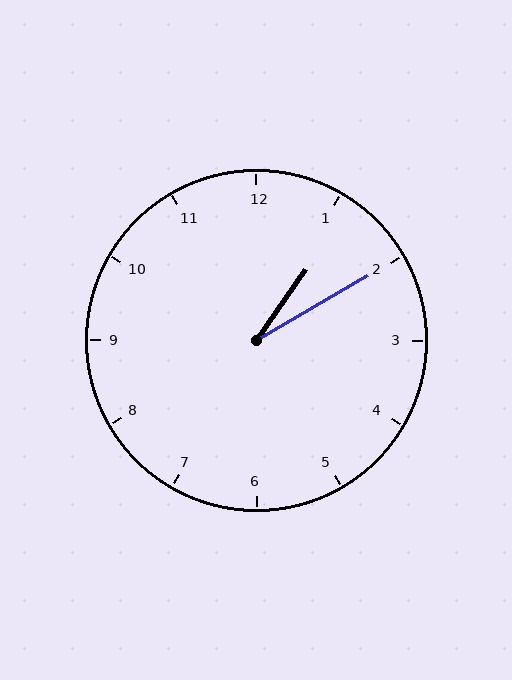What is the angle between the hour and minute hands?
Approximately 25 degrees.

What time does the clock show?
1:10.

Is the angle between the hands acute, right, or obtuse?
It is acute.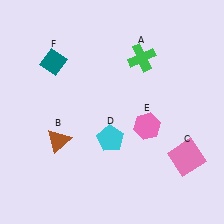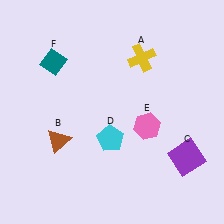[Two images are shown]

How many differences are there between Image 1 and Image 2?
There are 2 differences between the two images.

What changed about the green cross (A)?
In Image 1, A is green. In Image 2, it changed to yellow.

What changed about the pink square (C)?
In Image 1, C is pink. In Image 2, it changed to purple.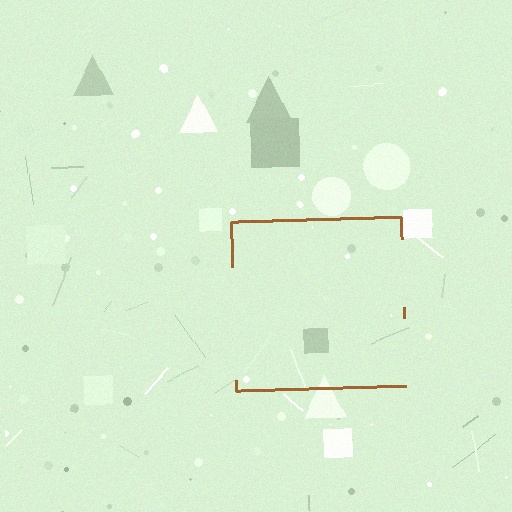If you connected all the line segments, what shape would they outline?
They would outline a square.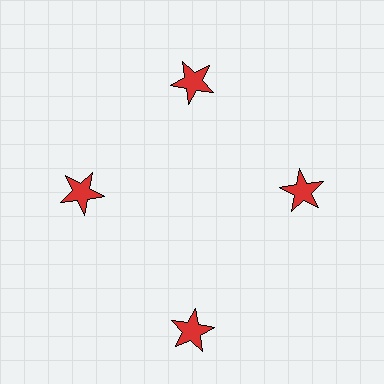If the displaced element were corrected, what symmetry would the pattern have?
It would have 4-fold rotational symmetry — the pattern would map onto itself every 90 degrees.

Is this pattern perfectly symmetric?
No. The 4 red stars are arranged in a ring, but one element near the 6 o'clock position is pushed outward from the center, breaking the 4-fold rotational symmetry.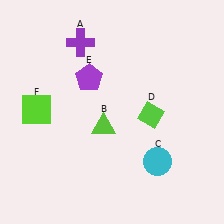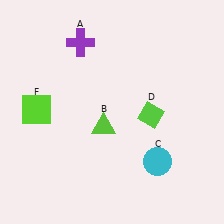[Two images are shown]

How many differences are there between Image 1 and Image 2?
There is 1 difference between the two images.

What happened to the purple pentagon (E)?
The purple pentagon (E) was removed in Image 2. It was in the top-left area of Image 1.